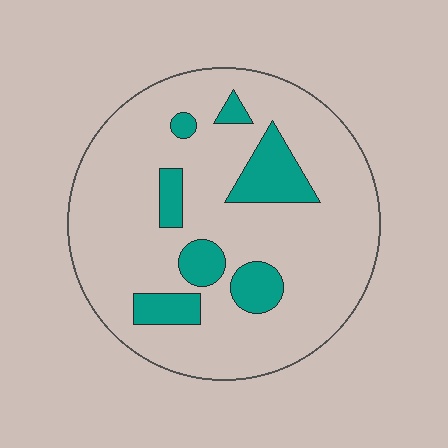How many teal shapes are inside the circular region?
7.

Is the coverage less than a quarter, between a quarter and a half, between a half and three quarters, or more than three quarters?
Less than a quarter.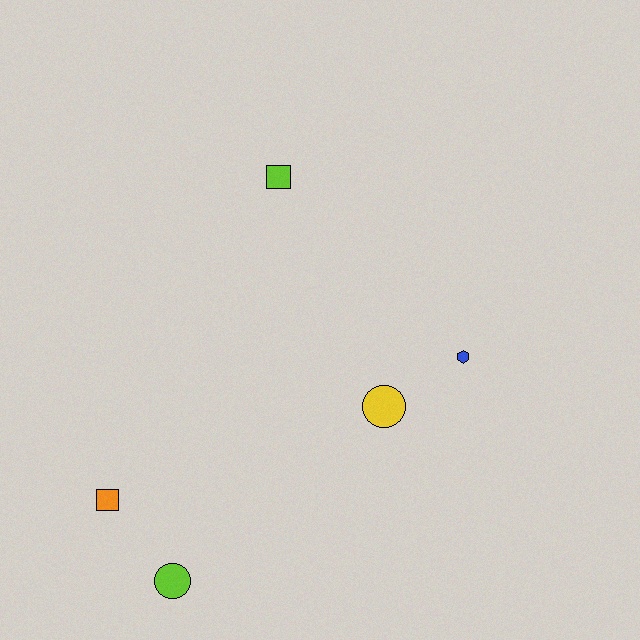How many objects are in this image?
There are 5 objects.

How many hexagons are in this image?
There is 1 hexagon.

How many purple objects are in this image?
There are no purple objects.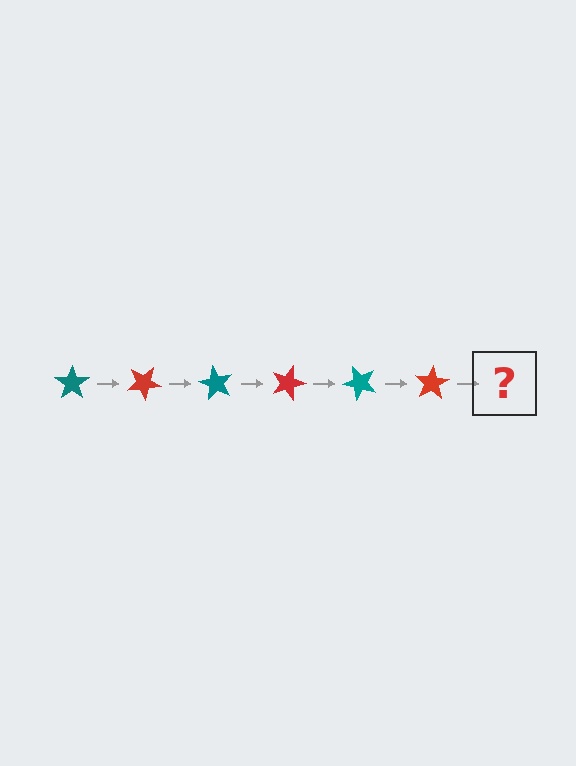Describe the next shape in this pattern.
It should be a teal star, rotated 180 degrees from the start.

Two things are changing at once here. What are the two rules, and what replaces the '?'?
The two rules are that it rotates 30 degrees each step and the color cycles through teal and red. The '?' should be a teal star, rotated 180 degrees from the start.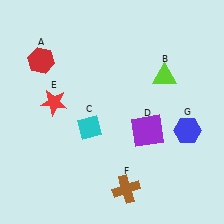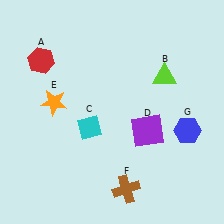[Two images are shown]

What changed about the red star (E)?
In Image 1, E is red. In Image 2, it changed to orange.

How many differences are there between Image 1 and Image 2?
There is 1 difference between the two images.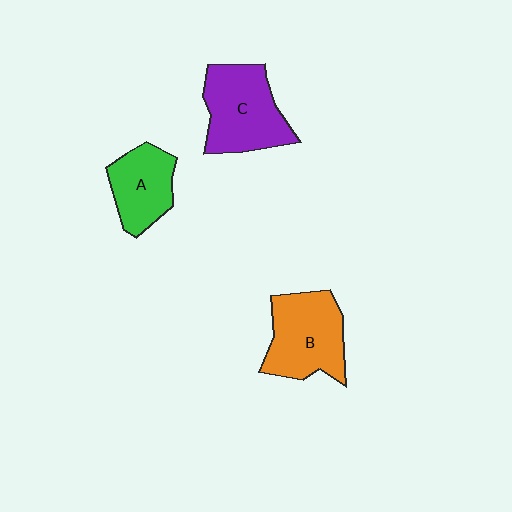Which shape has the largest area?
Shape C (purple).